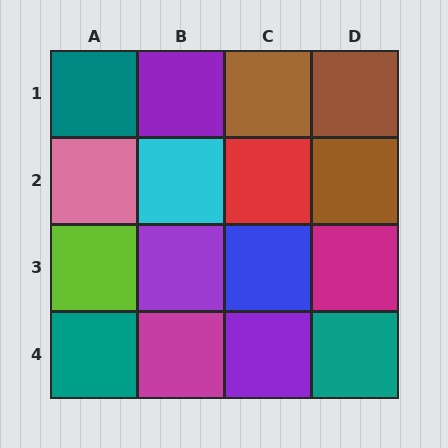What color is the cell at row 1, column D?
Brown.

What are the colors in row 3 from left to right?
Lime, purple, blue, magenta.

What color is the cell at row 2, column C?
Red.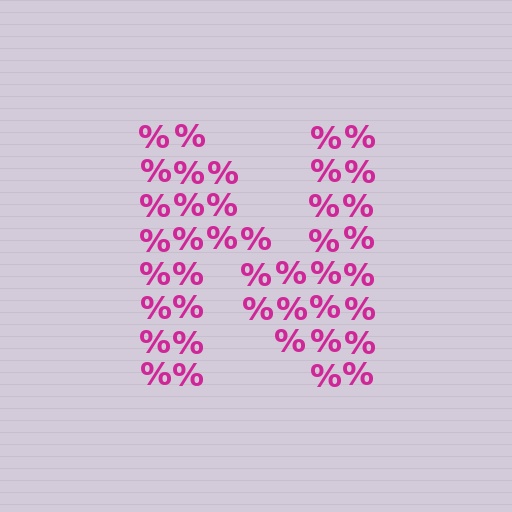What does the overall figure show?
The overall figure shows the letter N.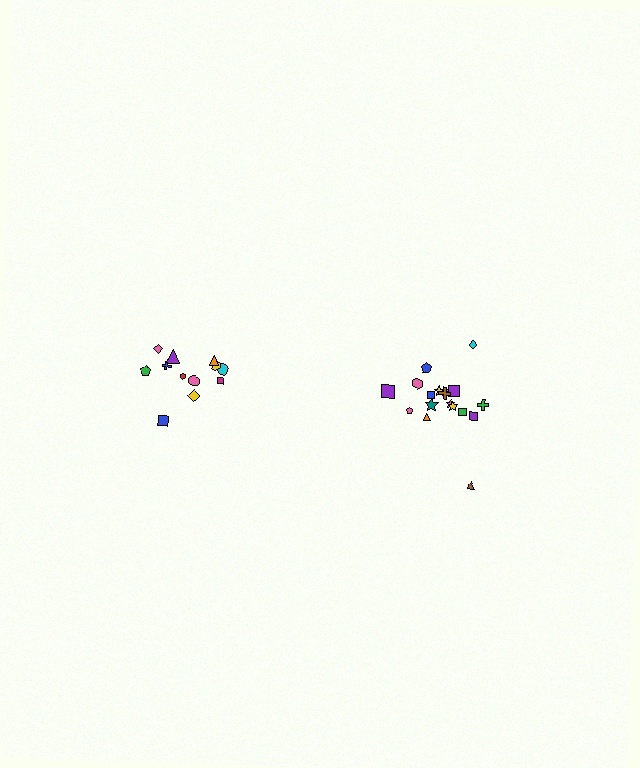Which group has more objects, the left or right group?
The right group.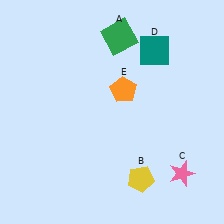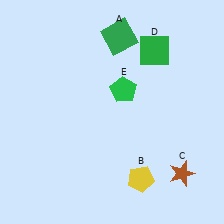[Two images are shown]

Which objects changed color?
C changed from pink to brown. D changed from teal to green. E changed from orange to green.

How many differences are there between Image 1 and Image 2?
There are 3 differences between the two images.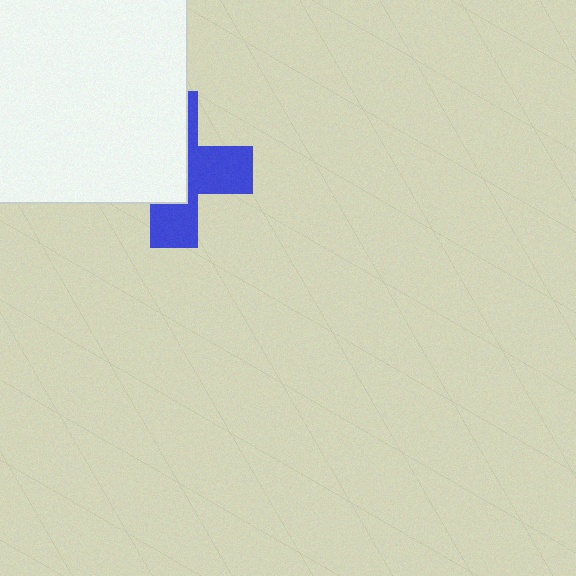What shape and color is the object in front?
The object in front is a white rectangle.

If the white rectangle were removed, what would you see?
You would see the complete blue cross.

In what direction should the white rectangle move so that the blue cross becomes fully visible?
The white rectangle should move left. That is the shortest direction to clear the overlap and leave the blue cross fully visible.